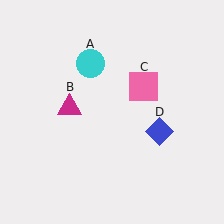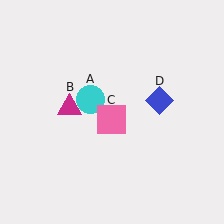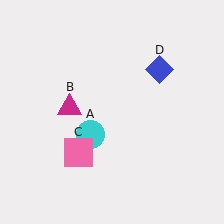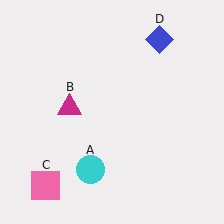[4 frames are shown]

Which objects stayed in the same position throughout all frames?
Magenta triangle (object B) remained stationary.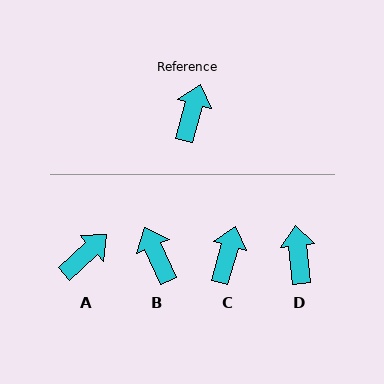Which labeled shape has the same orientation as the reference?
C.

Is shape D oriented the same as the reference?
No, it is off by about 22 degrees.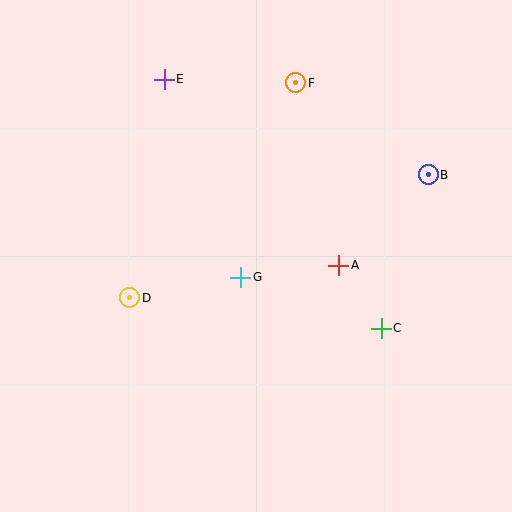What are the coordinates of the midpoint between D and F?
The midpoint between D and F is at (213, 190).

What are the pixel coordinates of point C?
Point C is at (381, 328).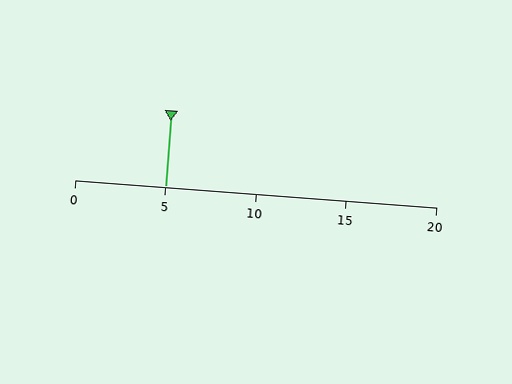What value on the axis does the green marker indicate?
The marker indicates approximately 5.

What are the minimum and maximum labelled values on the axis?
The axis runs from 0 to 20.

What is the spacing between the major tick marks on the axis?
The major ticks are spaced 5 apart.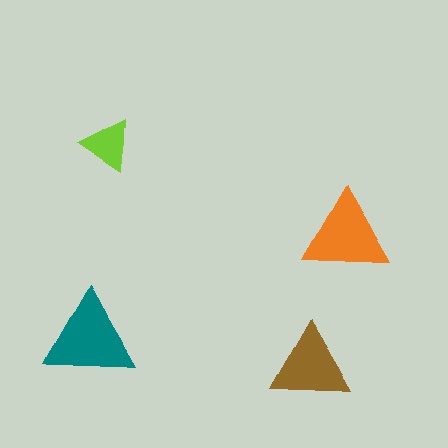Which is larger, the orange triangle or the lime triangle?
The orange one.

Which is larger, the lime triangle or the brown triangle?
The brown one.